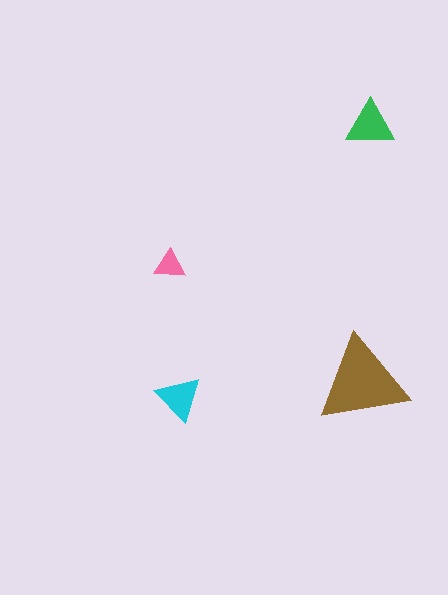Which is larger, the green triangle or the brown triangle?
The brown one.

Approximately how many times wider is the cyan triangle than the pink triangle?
About 1.5 times wider.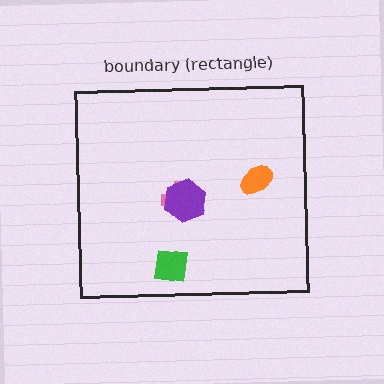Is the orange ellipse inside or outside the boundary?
Inside.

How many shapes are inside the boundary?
4 inside, 0 outside.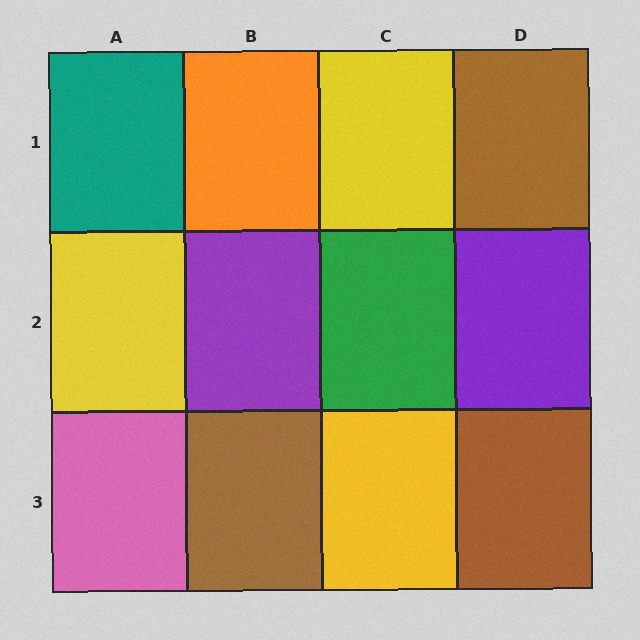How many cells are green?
1 cell is green.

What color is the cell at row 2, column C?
Green.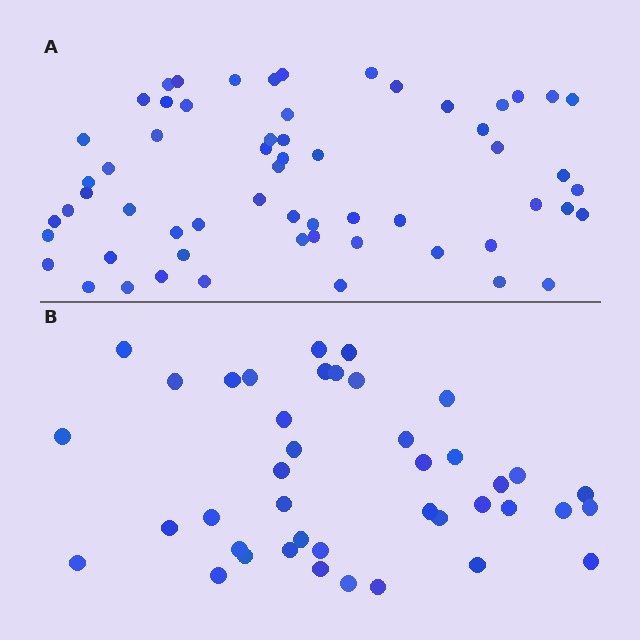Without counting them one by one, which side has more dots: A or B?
Region A (the top region) has more dots.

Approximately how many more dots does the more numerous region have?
Region A has approximately 20 more dots than region B.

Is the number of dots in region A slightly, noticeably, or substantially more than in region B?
Region A has substantially more. The ratio is roughly 1.5 to 1.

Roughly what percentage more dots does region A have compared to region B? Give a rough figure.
About 45% more.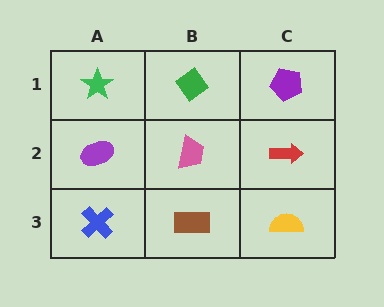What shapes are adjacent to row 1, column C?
A red arrow (row 2, column C), a green diamond (row 1, column B).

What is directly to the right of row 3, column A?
A brown rectangle.